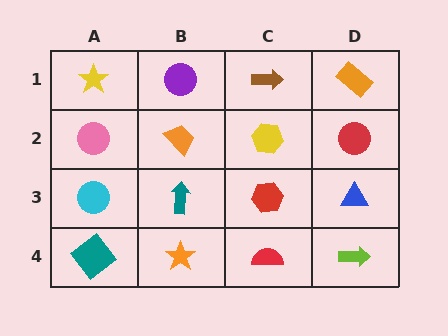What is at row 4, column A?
A teal diamond.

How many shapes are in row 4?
4 shapes.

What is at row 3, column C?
A red hexagon.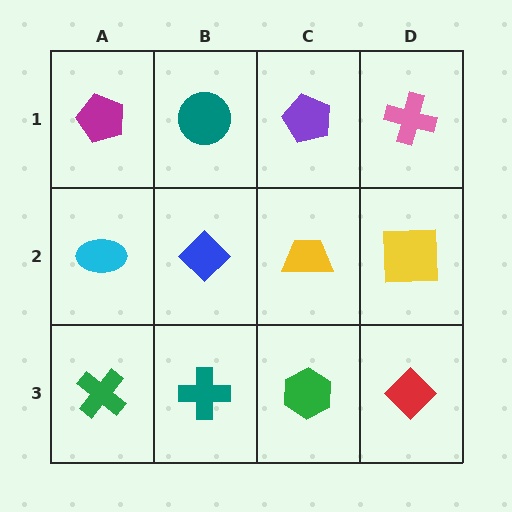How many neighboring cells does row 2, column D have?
3.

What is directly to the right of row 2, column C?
A yellow square.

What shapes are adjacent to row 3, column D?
A yellow square (row 2, column D), a green hexagon (row 3, column C).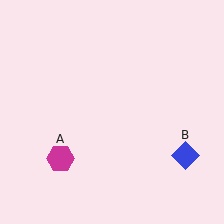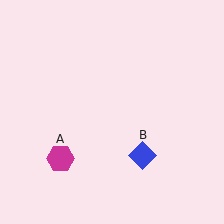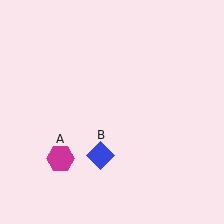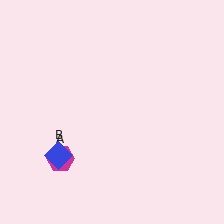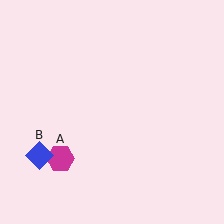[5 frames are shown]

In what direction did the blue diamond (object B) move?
The blue diamond (object B) moved left.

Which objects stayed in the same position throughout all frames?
Magenta hexagon (object A) remained stationary.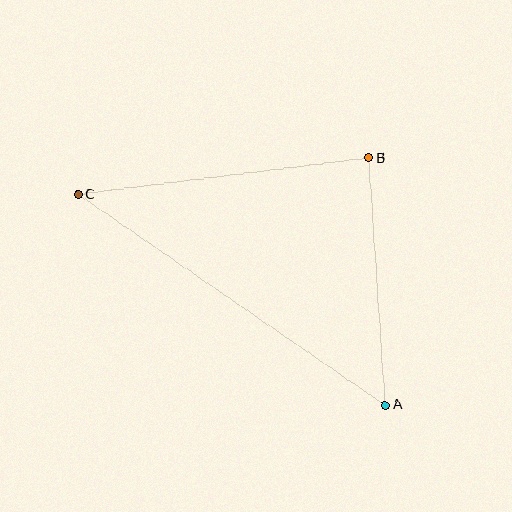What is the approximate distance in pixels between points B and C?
The distance between B and C is approximately 293 pixels.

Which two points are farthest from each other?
Points A and C are farthest from each other.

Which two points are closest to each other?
Points A and B are closest to each other.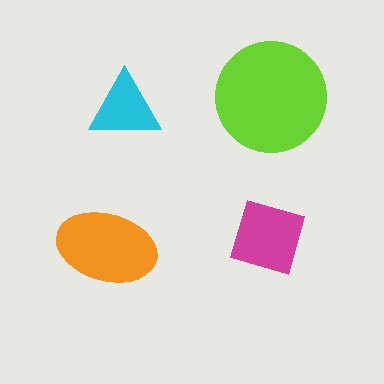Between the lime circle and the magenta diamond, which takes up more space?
The lime circle.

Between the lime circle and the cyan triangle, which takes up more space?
The lime circle.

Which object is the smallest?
The cyan triangle.